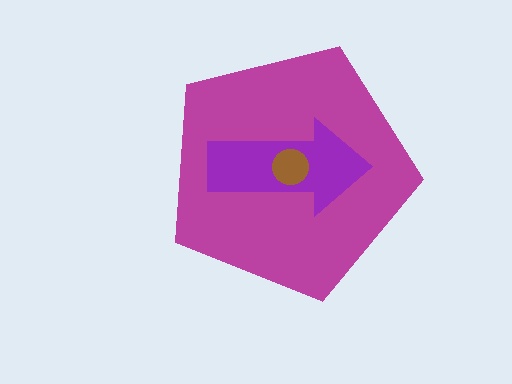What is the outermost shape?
The magenta pentagon.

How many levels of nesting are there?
3.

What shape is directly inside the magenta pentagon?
The purple arrow.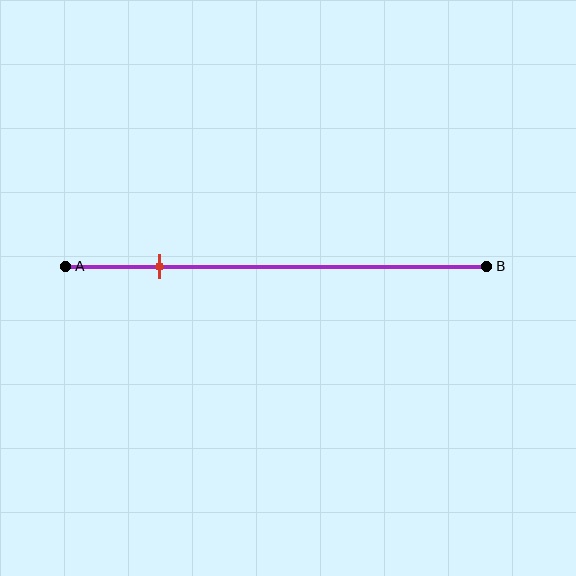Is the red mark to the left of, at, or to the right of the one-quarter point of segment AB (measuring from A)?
The red mark is approximately at the one-quarter point of segment AB.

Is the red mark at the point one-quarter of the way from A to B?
Yes, the mark is approximately at the one-quarter point.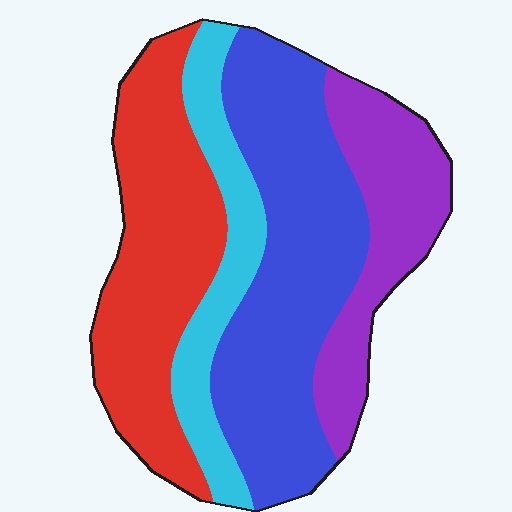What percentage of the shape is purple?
Purple covers 19% of the shape.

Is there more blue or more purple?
Blue.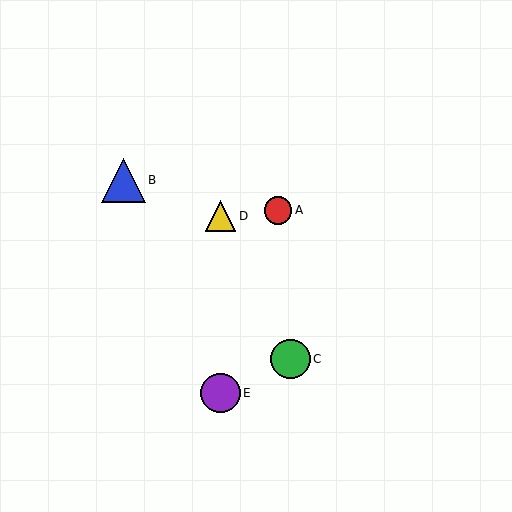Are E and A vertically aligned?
No, E is at x≈220 and A is at x≈278.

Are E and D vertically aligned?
Yes, both are at x≈220.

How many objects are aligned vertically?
2 objects (D, E) are aligned vertically.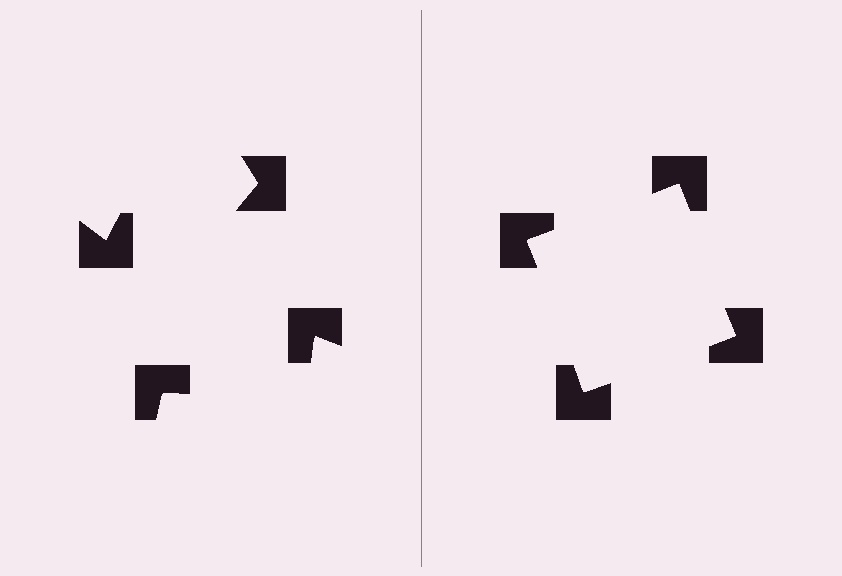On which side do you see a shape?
An illusory square appears on the right side. On the left side the wedge cuts are rotated, so no coherent shape forms.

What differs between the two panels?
The notched squares are positioned identically on both sides; only the wedge orientations differ. On the right they align to a square; on the left they are misaligned.